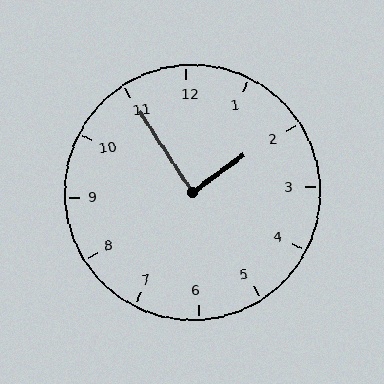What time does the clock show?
1:55.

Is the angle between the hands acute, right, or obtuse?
It is right.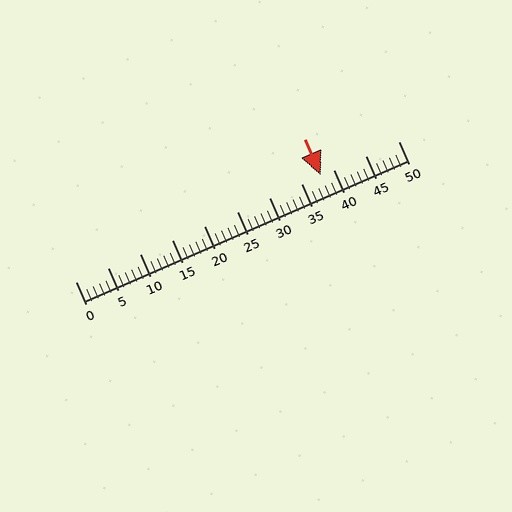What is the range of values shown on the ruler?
The ruler shows values from 0 to 50.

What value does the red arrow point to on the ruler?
The red arrow points to approximately 38.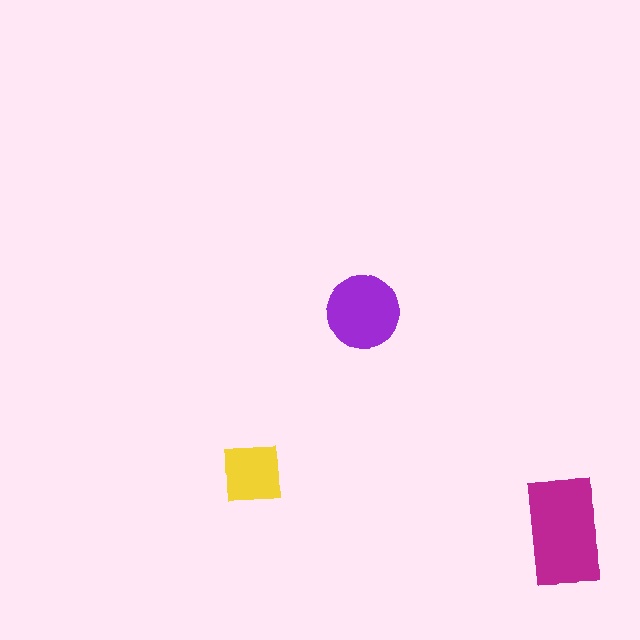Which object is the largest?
The magenta rectangle.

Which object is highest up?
The purple circle is topmost.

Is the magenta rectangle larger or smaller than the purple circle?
Larger.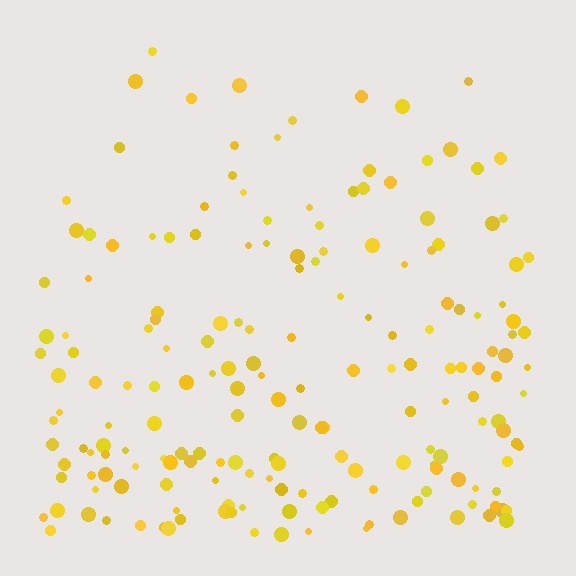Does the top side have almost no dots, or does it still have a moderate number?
Still a moderate number, just noticeably fewer than the bottom.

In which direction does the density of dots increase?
From top to bottom, with the bottom side densest.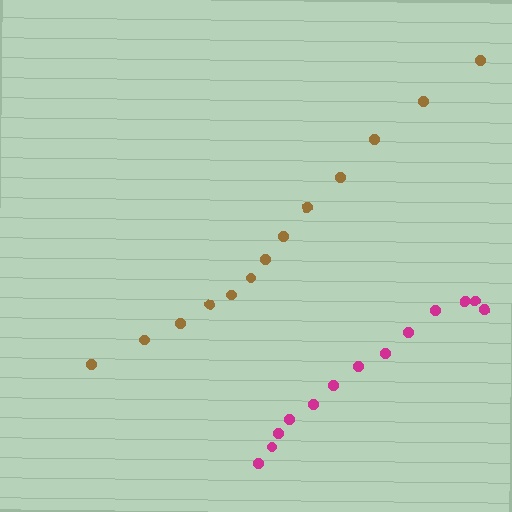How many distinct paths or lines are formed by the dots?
There are 2 distinct paths.